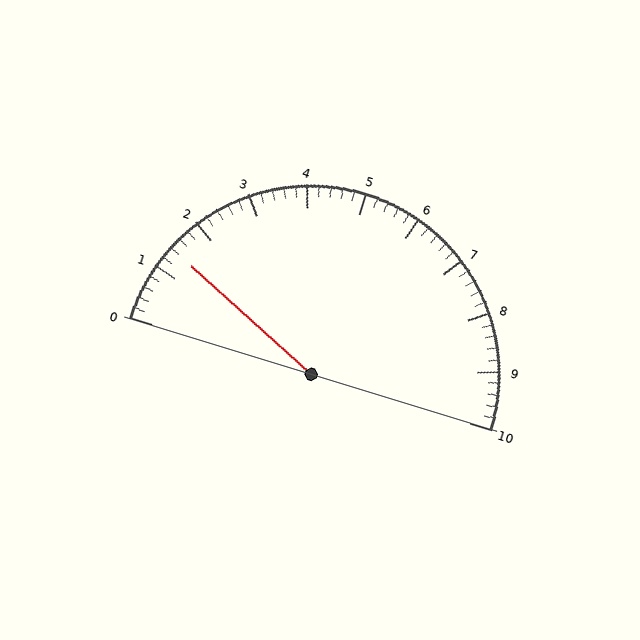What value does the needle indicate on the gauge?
The needle indicates approximately 1.4.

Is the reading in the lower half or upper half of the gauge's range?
The reading is in the lower half of the range (0 to 10).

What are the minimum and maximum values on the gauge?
The gauge ranges from 0 to 10.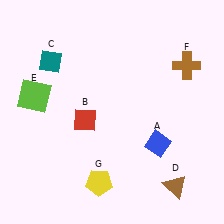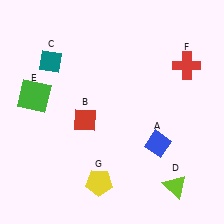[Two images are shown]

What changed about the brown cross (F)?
In Image 1, F is brown. In Image 2, it changed to red.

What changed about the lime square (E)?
In Image 1, E is lime. In Image 2, it changed to green.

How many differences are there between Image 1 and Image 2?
There are 3 differences between the two images.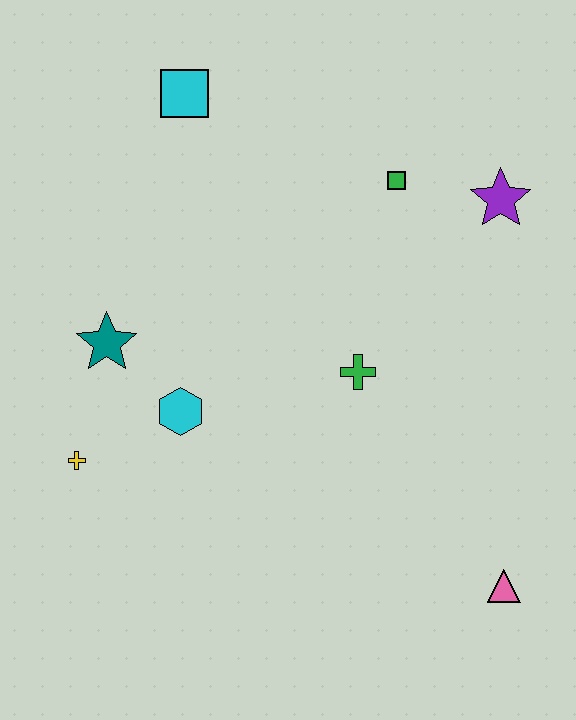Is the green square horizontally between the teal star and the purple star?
Yes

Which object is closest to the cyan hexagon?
The teal star is closest to the cyan hexagon.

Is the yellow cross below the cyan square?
Yes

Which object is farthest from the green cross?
The cyan square is farthest from the green cross.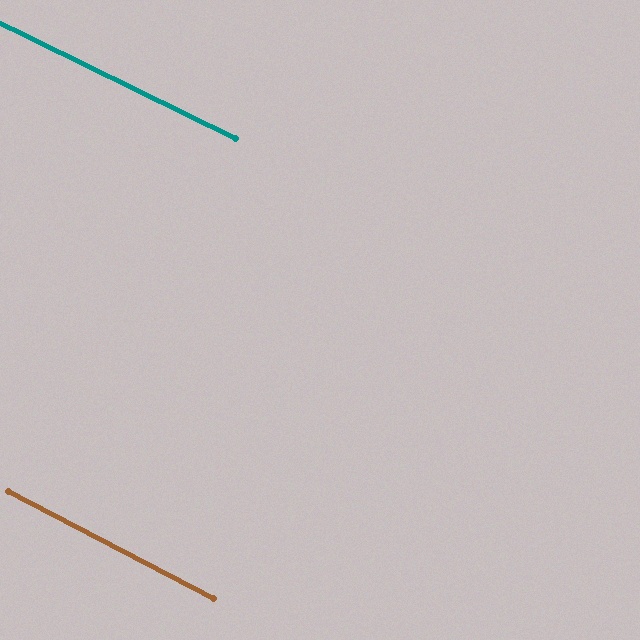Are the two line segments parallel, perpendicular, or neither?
Parallel — their directions differ by only 1.5°.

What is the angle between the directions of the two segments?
Approximately 1 degree.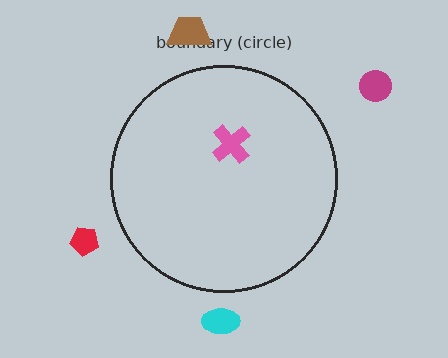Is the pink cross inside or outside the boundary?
Inside.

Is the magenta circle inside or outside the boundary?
Outside.